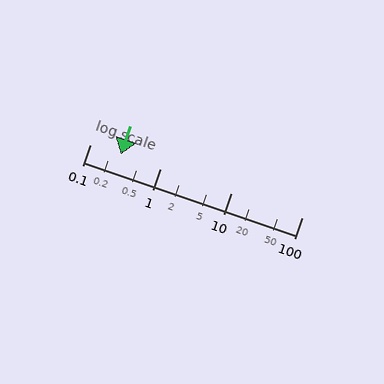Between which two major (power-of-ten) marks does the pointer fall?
The pointer is between 0.1 and 1.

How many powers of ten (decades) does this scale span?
The scale spans 3 decades, from 0.1 to 100.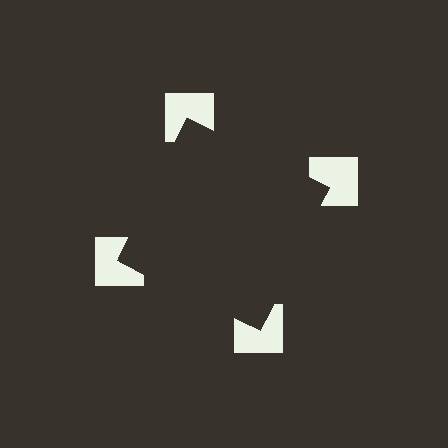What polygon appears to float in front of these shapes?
An illusory square — its edges are inferred from the aligned wedge cuts in the notched squares, not physically drawn.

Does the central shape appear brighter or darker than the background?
It typically appears slightly darker than the background, even though no actual brightness change is drawn.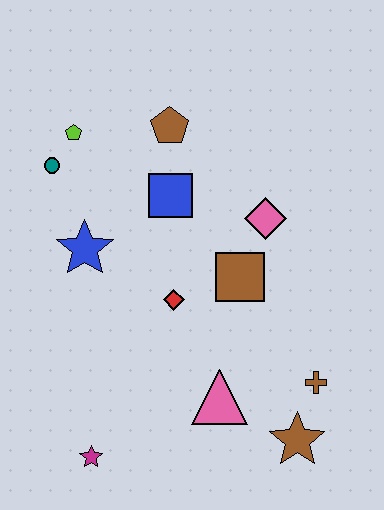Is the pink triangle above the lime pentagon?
No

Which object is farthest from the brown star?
The lime pentagon is farthest from the brown star.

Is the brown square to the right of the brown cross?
No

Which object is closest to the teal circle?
The lime pentagon is closest to the teal circle.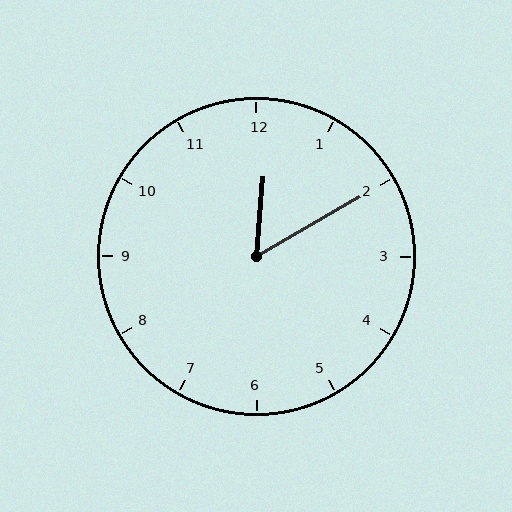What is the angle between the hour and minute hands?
Approximately 55 degrees.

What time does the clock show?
12:10.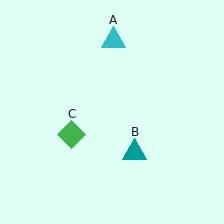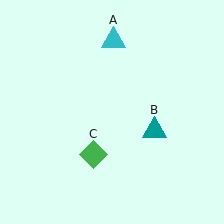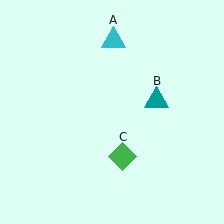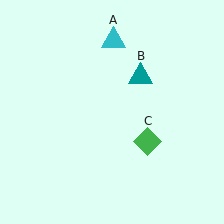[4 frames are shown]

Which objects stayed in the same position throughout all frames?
Cyan triangle (object A) remained stationary.